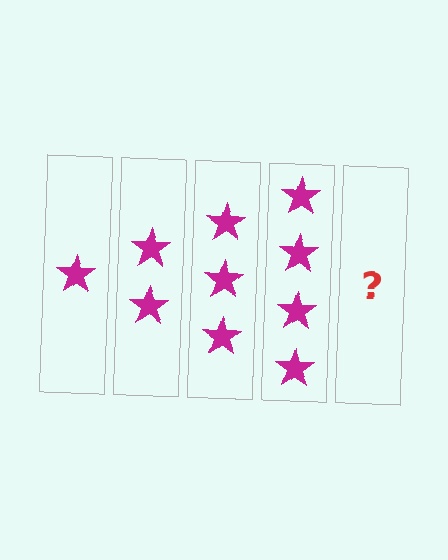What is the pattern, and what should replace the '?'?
The pattern is that each step adds one more star. The '?' should be 5 stars.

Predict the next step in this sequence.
The next step is 5 stars.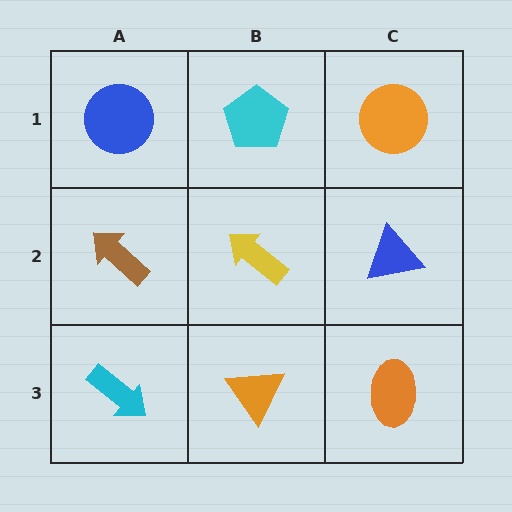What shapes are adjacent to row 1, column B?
A yellow arrow (row 2, column B), a blue circle (row 1, column A), an orange circle (row 1, column C).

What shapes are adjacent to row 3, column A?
A brown arrow (row 2, column A), an orange triangle (row 3, column B).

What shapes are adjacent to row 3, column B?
A yellow arrow (row 2, column B), a cyan arrow (row 3, column A), an orange ellipse (row 3, column C).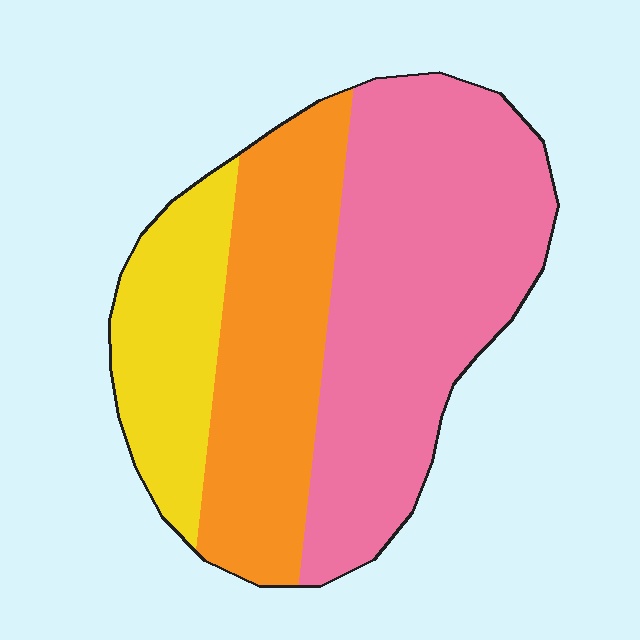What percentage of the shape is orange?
Orange takes up about one third (1/3) of the shape.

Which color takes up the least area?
Yellow, at roughly 20%.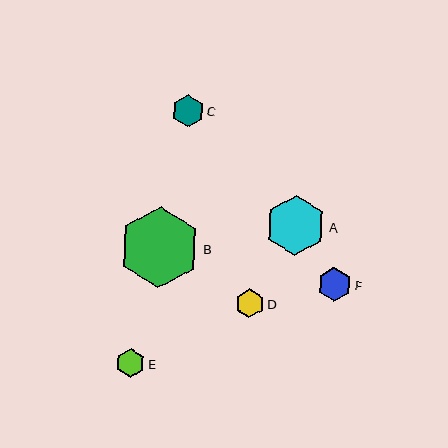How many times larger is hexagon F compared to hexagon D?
Hexagon F is approximately 1.2 times the size of hexagon D.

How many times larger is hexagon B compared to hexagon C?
Hexagon B is approximately 2.5 times the size of hexagon C.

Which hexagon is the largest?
Hexagon B is the largest with a size of approximately 81 pixels.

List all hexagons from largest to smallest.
From largest to smallest: B, A, F, C, E, D.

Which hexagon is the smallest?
Hexagon D is the smallest with a size of approximately 28 pixels.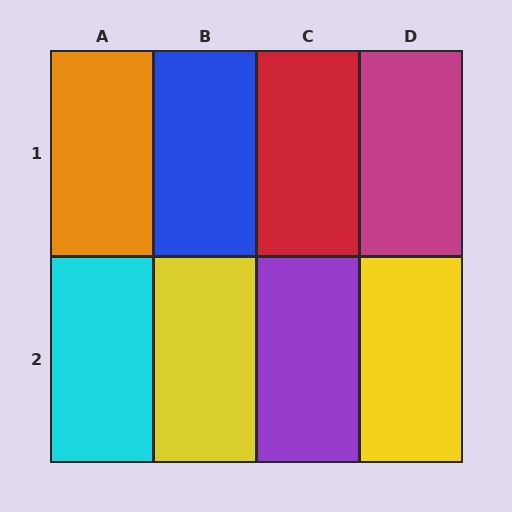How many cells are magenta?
1 cell is magenta.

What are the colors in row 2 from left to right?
Cyan, yellow, purple, yellow.